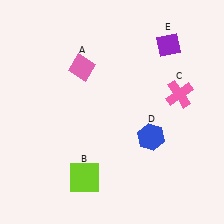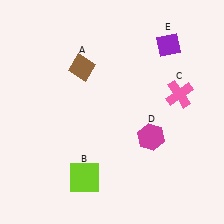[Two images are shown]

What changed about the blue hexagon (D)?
In Image 1, D is blue. In Image 2, it changed to magenta.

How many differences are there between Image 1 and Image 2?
There are 2 differences between the two images.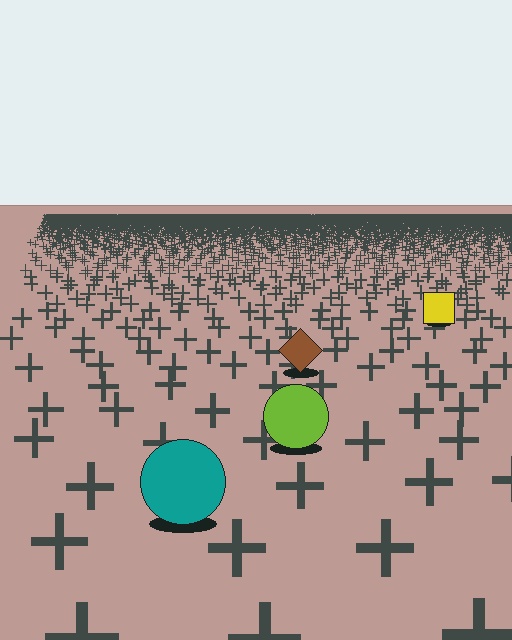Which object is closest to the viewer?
The teal circle is closest. The texture marks near it are larger and more spread out.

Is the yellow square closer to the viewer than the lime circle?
No. The lime circle is closer — you can tell from the texture gradient: the ground texture is coarser near it.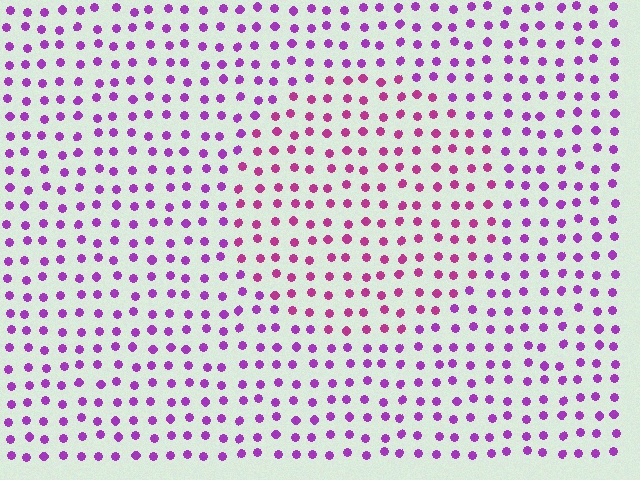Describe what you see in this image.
The image is filled with small purple elements in a uniform arrangement. A circle-shaped region is visible where the elements are tinted to a slightly different hue, forming a subtle color boundary.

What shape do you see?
I see a circle.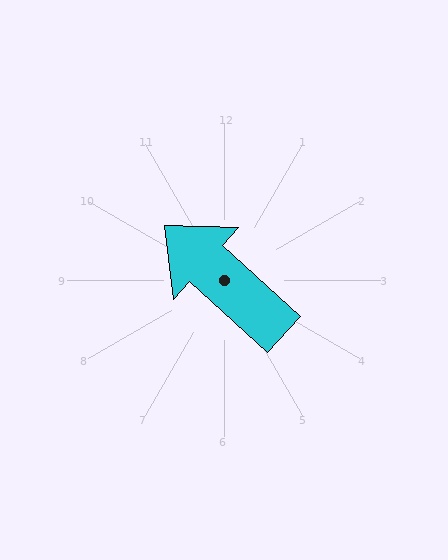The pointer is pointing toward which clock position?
Roughly 10 o'clock.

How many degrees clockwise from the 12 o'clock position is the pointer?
Approximately 312 degrees.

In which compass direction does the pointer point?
Northwest.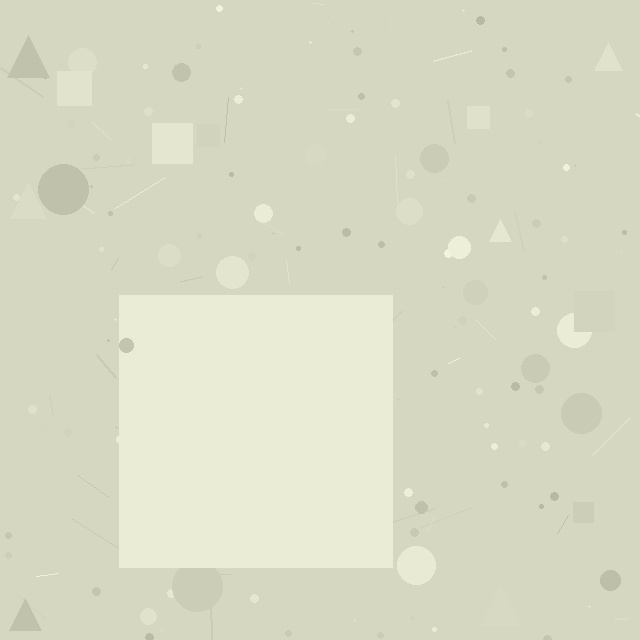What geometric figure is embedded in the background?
A square is embedded in the background.